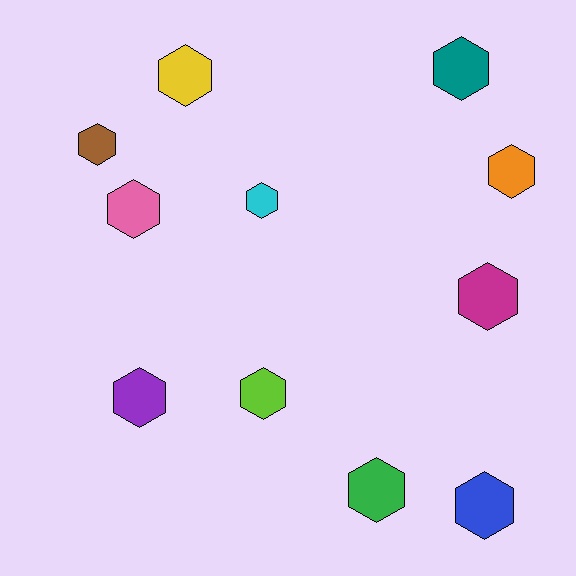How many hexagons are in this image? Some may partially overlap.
There are 11 hexagons.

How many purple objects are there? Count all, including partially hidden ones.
There is 1 purple object.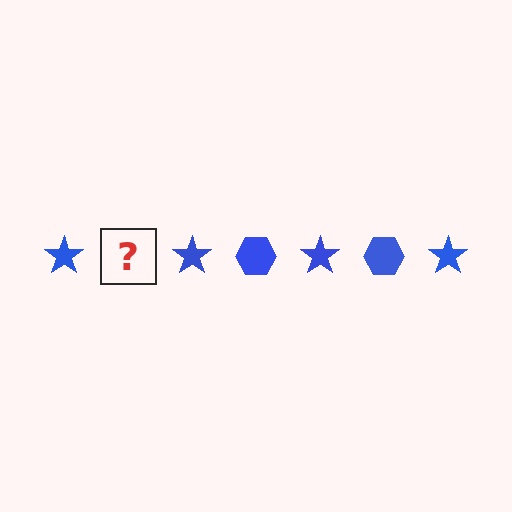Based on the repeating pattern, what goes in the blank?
The blank should be a blue hexagon.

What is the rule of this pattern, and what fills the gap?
The rule is that the pattern cycles through star, hexagon shapes in blue. The gap should be filled with a blue hexagon.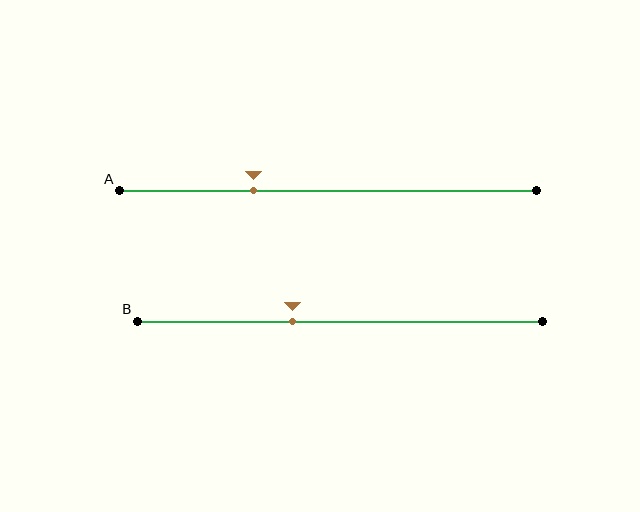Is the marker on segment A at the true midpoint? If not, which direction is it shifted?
No, the marker on segment A is shifted to the left by about 18% of the segment length.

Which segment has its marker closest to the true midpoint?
Segment B has its marker closest to the true midpoint.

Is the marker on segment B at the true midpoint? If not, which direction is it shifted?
No, the marker on segment B is shifted to the left by about 12% of the segment length.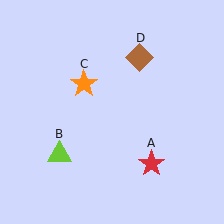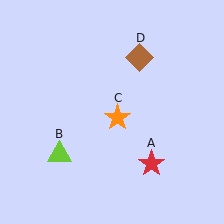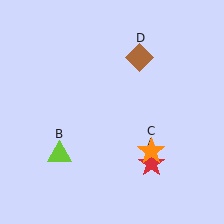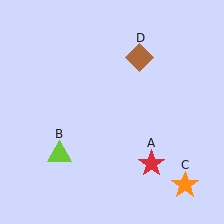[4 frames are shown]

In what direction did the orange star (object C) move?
The orange star (object C) moved down and to the right.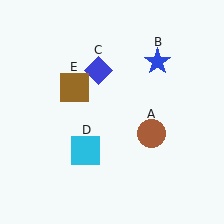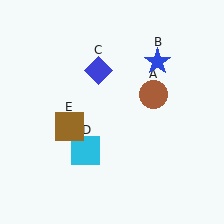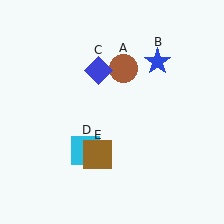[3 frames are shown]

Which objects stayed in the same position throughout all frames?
Blue star (object B) and blue diamond (object C) and cyan square (object D) remained stationary.